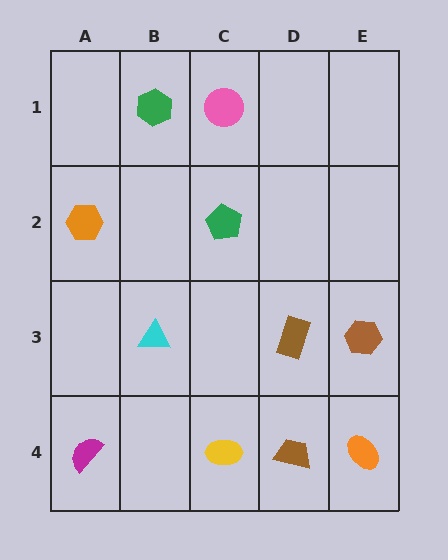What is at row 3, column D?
A brown rectangle.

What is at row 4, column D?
A brown trapezoid.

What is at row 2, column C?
A green pentagon.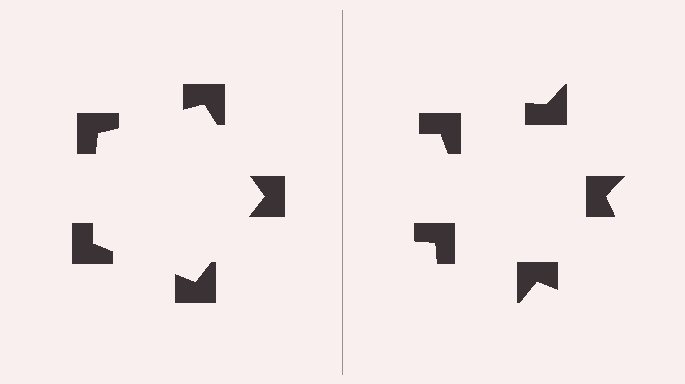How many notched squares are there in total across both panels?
10 — 5 on each side.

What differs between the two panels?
The notched squares are positioned identically on both sides; only the wedge orientations differ. On the left they align to a pentagon; on the right they are misaligned.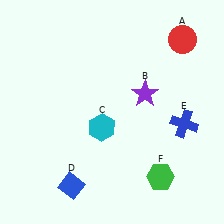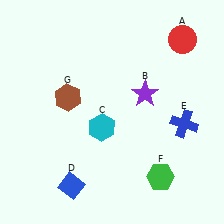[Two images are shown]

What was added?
A brown hexagon (G) was added in Image 2.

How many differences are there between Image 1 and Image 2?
There is 1 difference between the two images.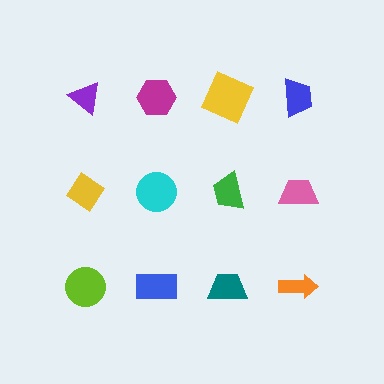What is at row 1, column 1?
A purple triangle.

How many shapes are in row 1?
4 shapes.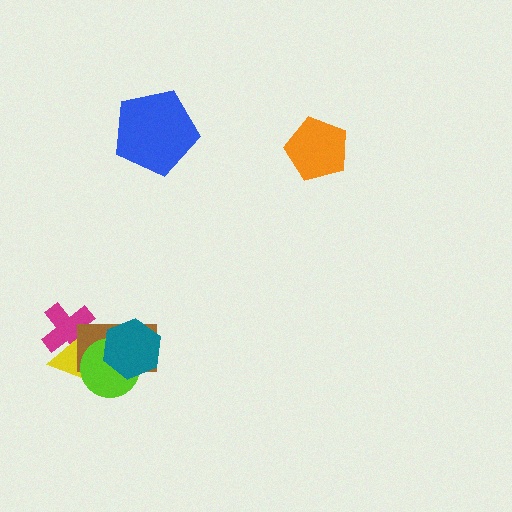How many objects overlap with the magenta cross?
2 objects overlap with the magenta cross.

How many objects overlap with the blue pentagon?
0 objects overlap with the blue pentagon.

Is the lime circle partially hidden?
Yes, it is partially covered by another shape.